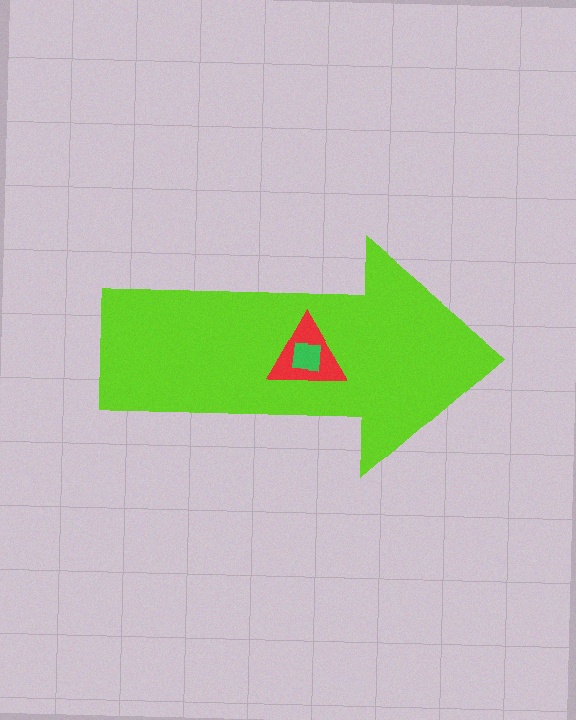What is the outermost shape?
The lime arrow.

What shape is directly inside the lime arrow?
The red triangle.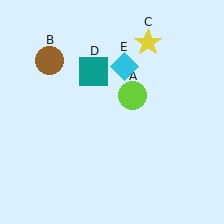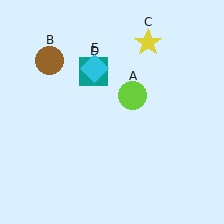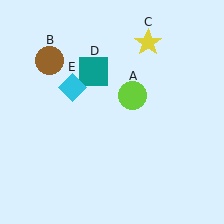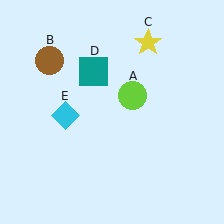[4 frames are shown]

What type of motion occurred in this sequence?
The cyan diamond (object E) rotated counterclockwise around the center of the scene.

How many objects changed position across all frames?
1 object changed position: cyan diamond (object E).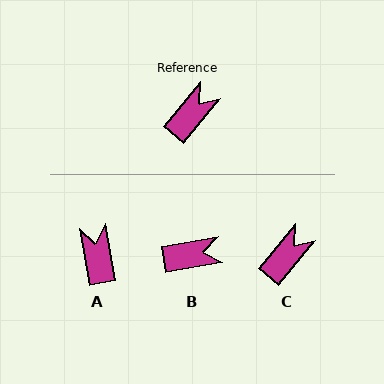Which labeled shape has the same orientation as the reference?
C.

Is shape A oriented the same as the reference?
No, it is off by about 50 degrees.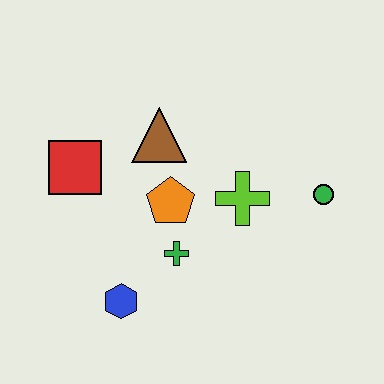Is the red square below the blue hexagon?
No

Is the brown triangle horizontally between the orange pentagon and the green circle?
No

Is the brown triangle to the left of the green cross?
Yes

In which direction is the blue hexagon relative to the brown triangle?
The blue hexagon is below the brown triangle.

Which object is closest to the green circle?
The lime cross is closest to the green circle.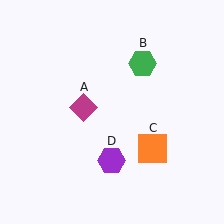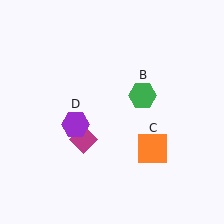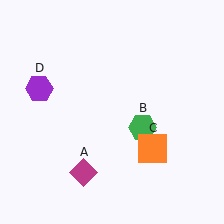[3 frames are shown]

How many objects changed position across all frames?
3 objects changed position: magenta diamond (object A), green hexagon (object B), purple hexagon (object D).